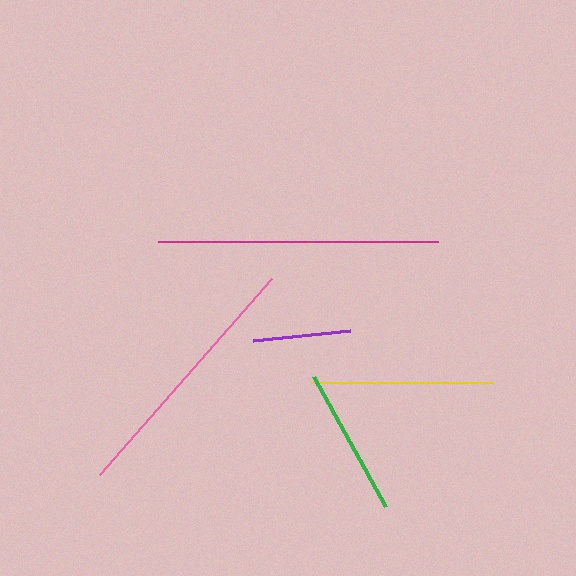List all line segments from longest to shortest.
From longest to shortest: magenta, pink, yellow, green, purple.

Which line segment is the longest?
The magenta line is the longest at approximately 280 pixels.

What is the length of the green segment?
The green segment is approximately 148 pixels long.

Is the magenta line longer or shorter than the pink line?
The magenta line is longer than the pink line.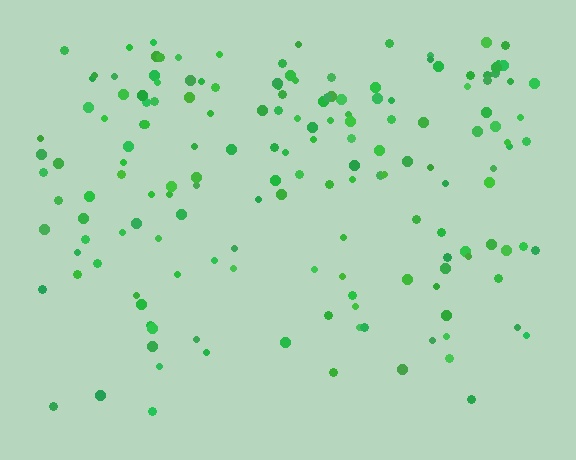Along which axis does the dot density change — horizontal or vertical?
Vertical.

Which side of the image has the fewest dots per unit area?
The bottom.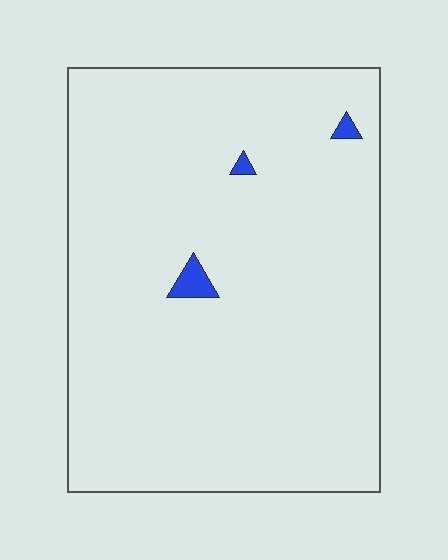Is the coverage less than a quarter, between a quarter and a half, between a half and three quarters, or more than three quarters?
Less than a quarter.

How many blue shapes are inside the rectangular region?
3.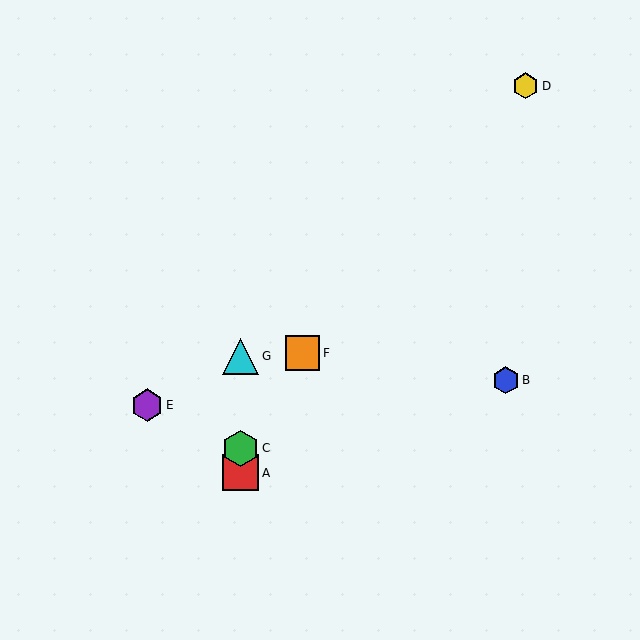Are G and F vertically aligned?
No, G is at x≈240 and F is at x≈303.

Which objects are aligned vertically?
Objects A, C, G are aligned vertically.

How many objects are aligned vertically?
3 objects (A, C, G) are aligned vertically.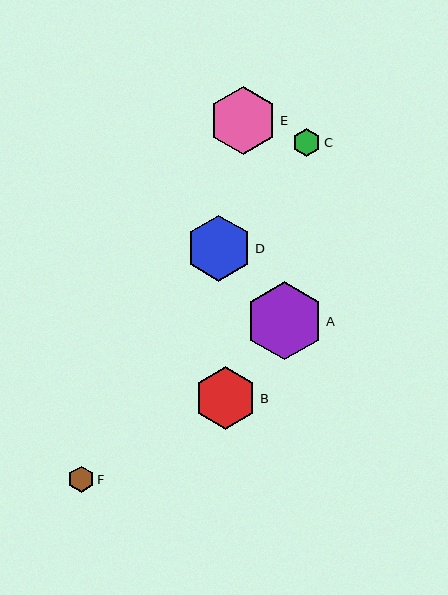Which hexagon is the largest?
Hexagon A is the largest with a size of approximately 78 pixels.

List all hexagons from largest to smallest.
From largest to smallest: A, E, D, B, C, F.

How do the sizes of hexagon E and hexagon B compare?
Hexagon E and hexagon B are approximately the same size.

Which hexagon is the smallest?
Hexagon F is the smallest with a size of approximately 26 pixels.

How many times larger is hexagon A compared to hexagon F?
Hexagon A is approximately 3.0 times the size of hexagon F.